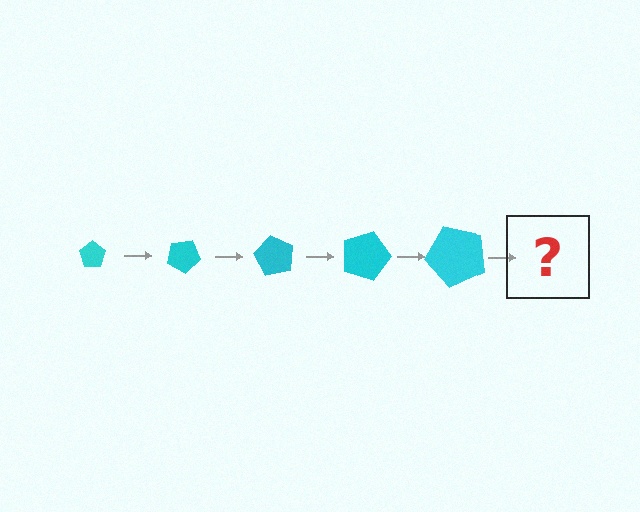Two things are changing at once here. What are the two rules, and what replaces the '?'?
The two rules are that the pentagon grows larger each step and it rotates 30 degrees each step. The '?' should be a pentagon, larger than the previous one and rotated 150 degrees from the start.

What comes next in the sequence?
The next element should be a pentagon, larger than the previous one and rotated 150 degrees from the start.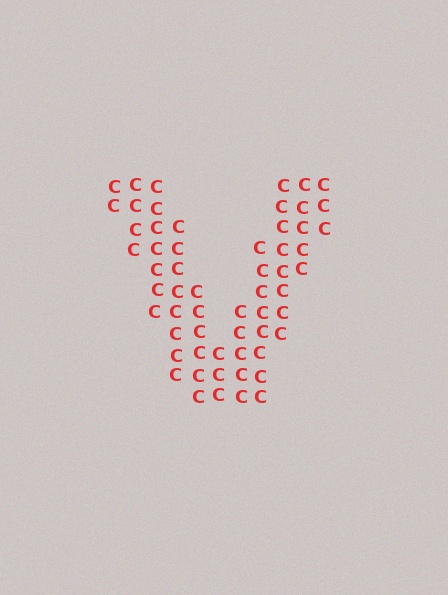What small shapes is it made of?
It is made of small letter C's.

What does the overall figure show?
The overall figure shows the letter V.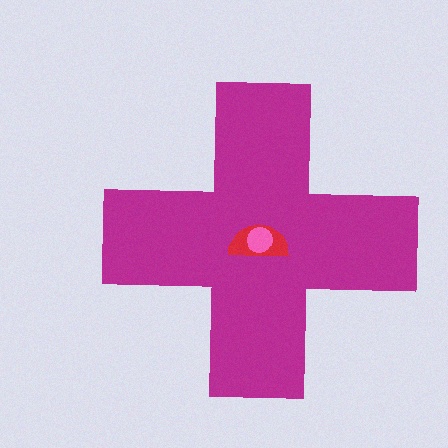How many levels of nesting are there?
3.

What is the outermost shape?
The magenta cross.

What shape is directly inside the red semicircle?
The pink circle.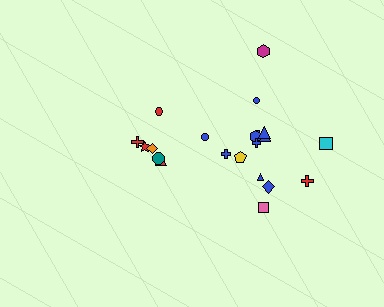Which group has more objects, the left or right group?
The right group.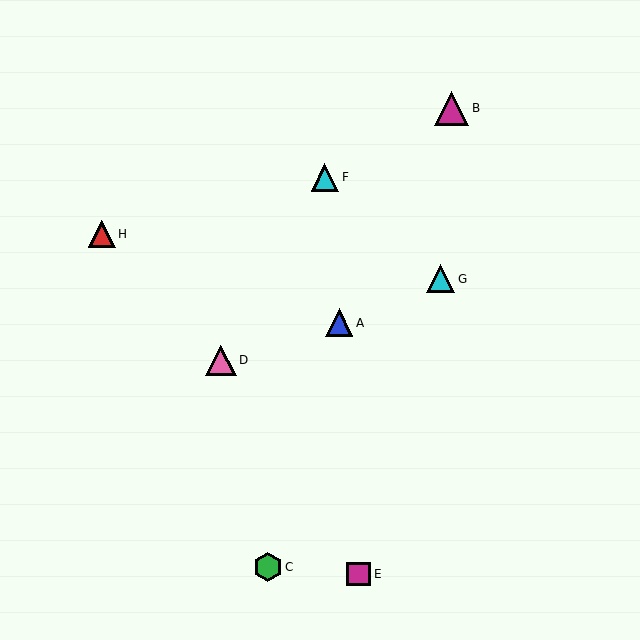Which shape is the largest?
The magenta triangle (labeled B) is the largest.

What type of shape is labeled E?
Shape E is a magenta square.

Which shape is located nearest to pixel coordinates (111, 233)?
The red triangle (labeled H) at (102, 234) is nearest to that location.